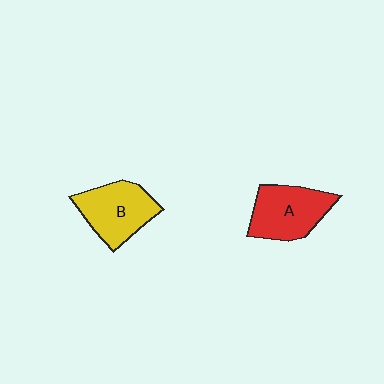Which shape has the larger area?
Shape B (yellow).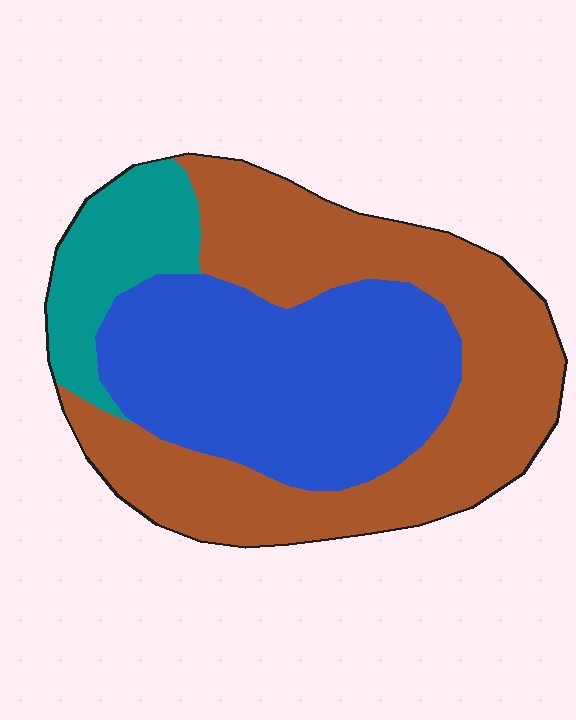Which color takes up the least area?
Teal, at roughly 15%.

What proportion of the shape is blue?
Blue covers about 40% of the shape.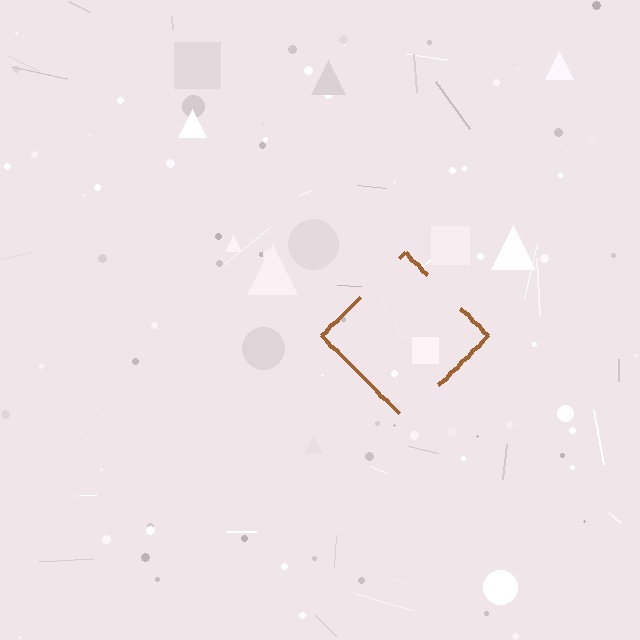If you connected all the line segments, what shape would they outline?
They would outline a diamond.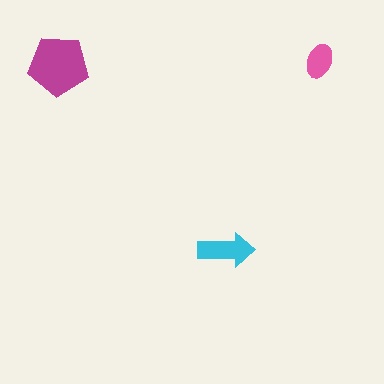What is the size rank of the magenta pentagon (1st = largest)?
1st.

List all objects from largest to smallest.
The magenta pentagon, the cyan arrow, the pink ellipse.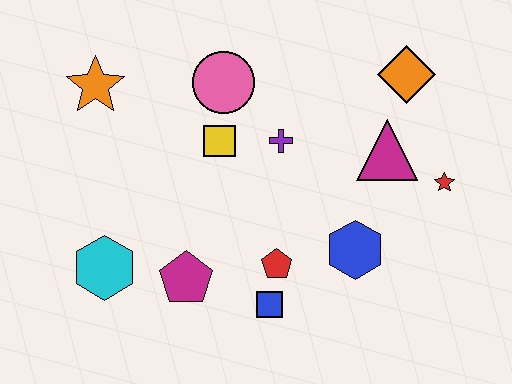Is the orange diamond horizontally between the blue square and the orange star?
No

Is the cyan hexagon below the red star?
Yes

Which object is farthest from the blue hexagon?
The orange star is farthest from the blue hexagon.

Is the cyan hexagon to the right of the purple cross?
No